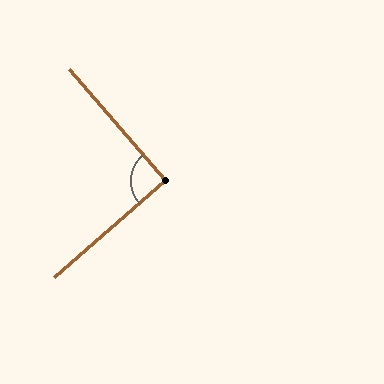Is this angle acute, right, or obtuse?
It is approximately a right angle.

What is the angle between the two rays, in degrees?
Approximately 90 degrees.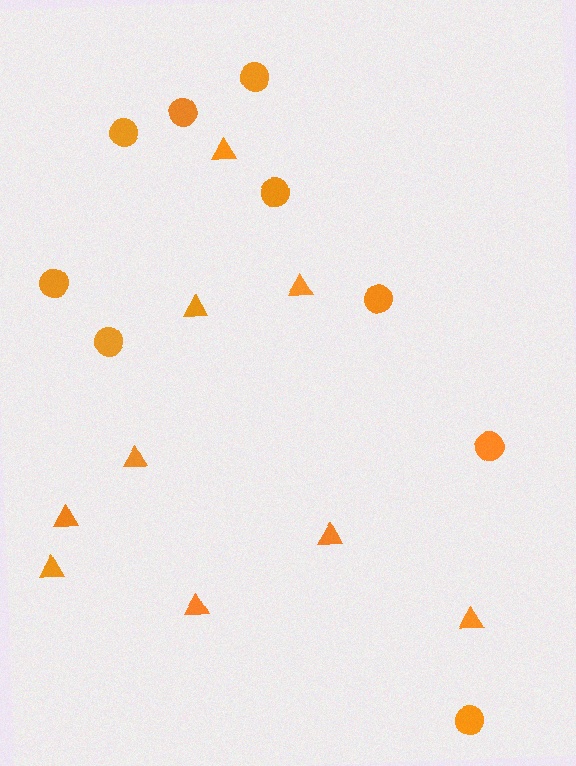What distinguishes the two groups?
There are 2 groups: one group of triangles (9) and one group of circles (9).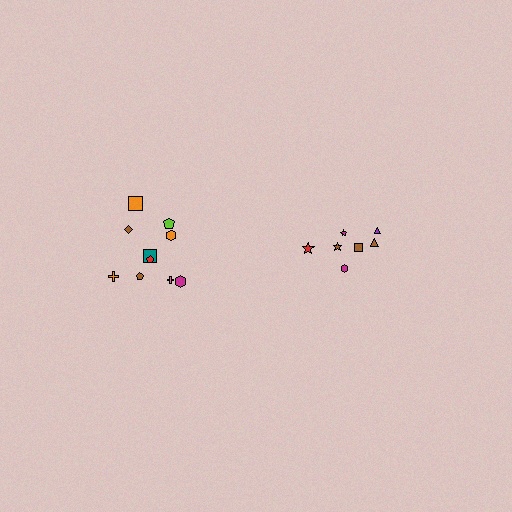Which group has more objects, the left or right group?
The left group.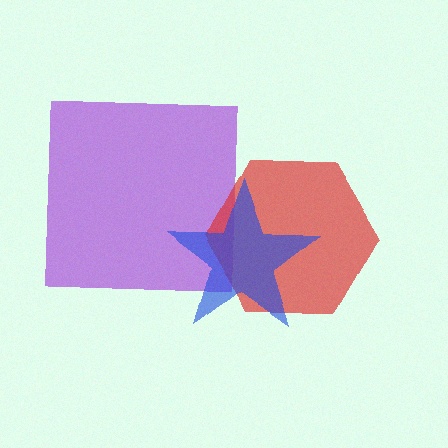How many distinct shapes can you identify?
There are 3 distinct shapes: a purple square, a red hexagon, a blue star.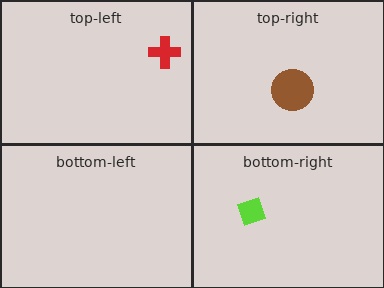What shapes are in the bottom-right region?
The lime diamond.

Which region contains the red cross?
The top-left region.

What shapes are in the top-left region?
The red cross.